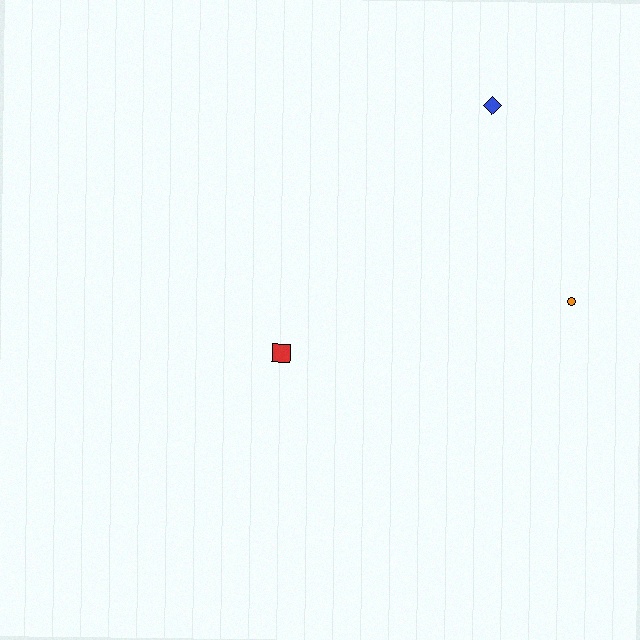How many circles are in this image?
There is 1 circle.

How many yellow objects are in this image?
There are no yellow objects.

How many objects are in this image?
There are 3 objects.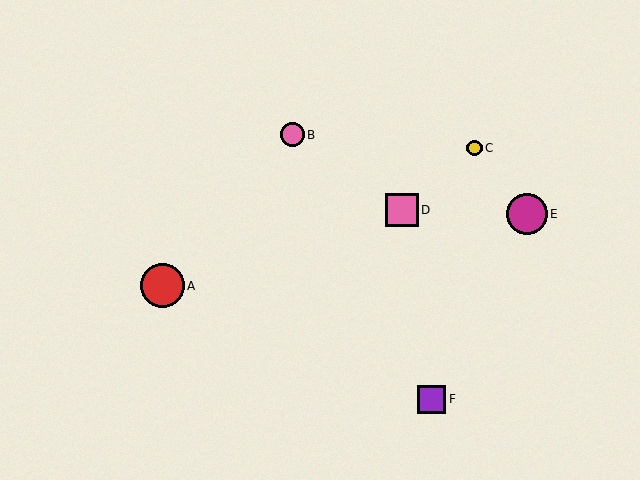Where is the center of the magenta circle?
The center of the magenta circle is at (527, 214).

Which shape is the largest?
The red circle (labeled A) is the largest.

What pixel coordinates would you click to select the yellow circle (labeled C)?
Click at (474, 148) to select the yellow circle C.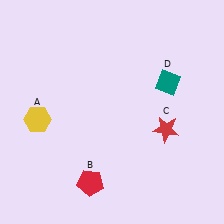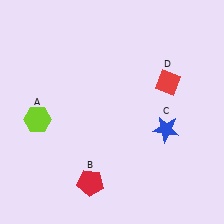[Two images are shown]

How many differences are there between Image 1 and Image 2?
There are 3 differences between the two images.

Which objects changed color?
A changed from yellow to lime. C changed from red to blue. D changed from teal to red.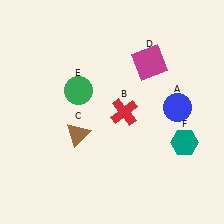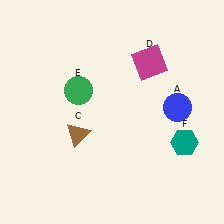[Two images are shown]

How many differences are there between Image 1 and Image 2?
There is 1 difference between the two images.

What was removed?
The red cross (B) was removed in Image 2.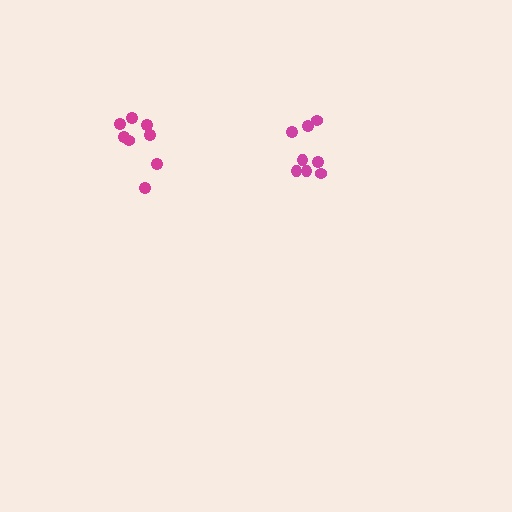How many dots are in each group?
Group 1: 8 dots, Group 2: 8 dots (16 total).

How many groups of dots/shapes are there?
There are 2 groups.